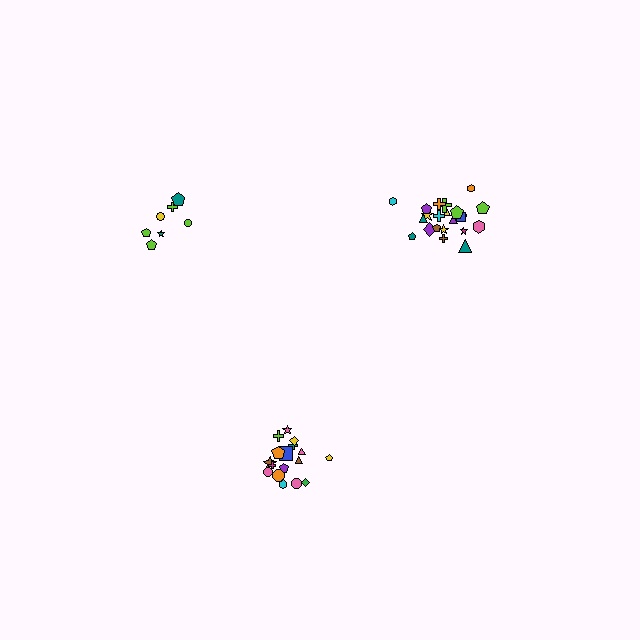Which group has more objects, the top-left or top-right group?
The top-right group.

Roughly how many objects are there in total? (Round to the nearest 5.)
Roughly 45 objects in total.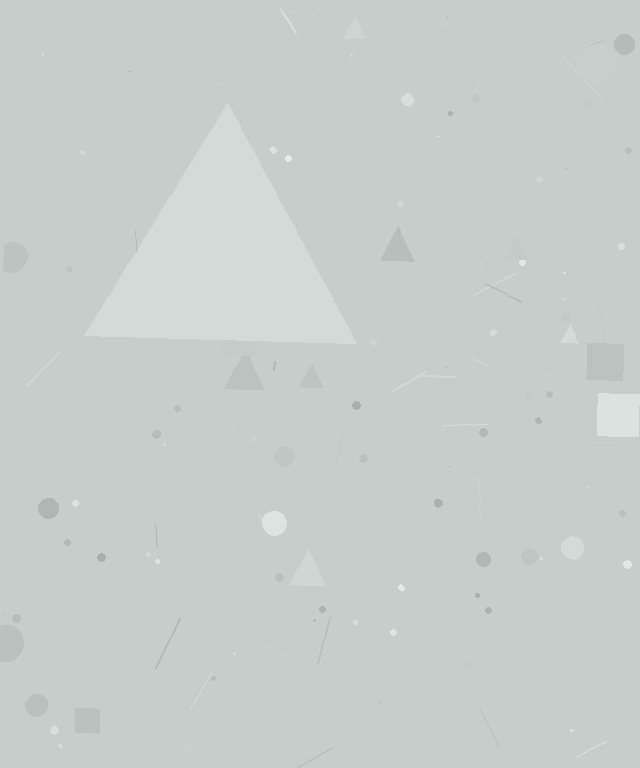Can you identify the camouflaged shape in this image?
The camouflaged shape is a triangle.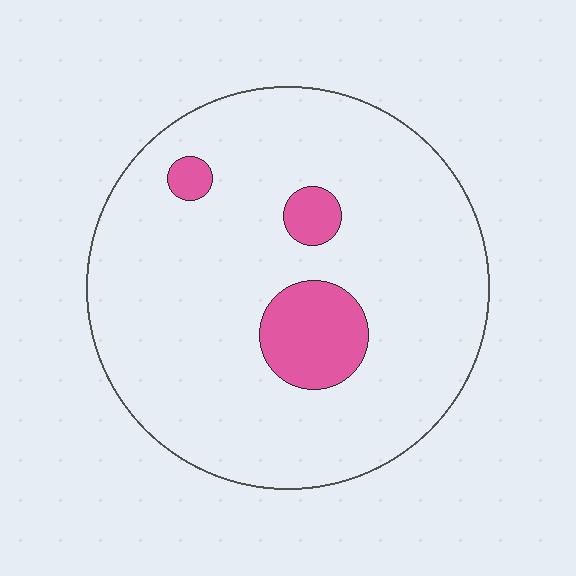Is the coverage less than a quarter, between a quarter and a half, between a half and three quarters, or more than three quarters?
Less than a quarter.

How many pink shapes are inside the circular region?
3.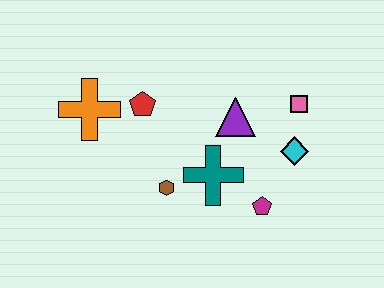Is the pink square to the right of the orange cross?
Yes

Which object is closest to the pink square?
The cyan diamond is closest to the pink square.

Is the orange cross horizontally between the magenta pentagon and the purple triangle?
No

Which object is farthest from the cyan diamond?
The orange cross is farthest from the cyan diamond.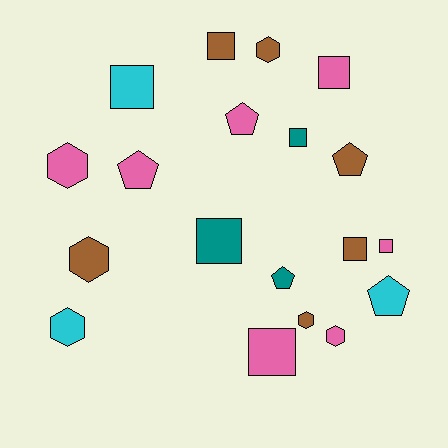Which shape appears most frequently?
Square, with 8 objects.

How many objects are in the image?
There are 19 objects.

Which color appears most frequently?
Pink, with 7 objects.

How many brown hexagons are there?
There are 3 brown hexagons.